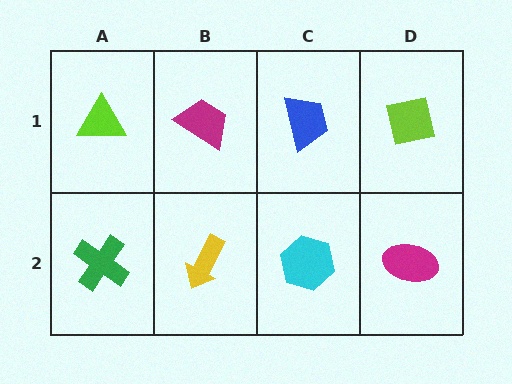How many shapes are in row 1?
4 shapes.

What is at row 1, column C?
A blue trapezoid.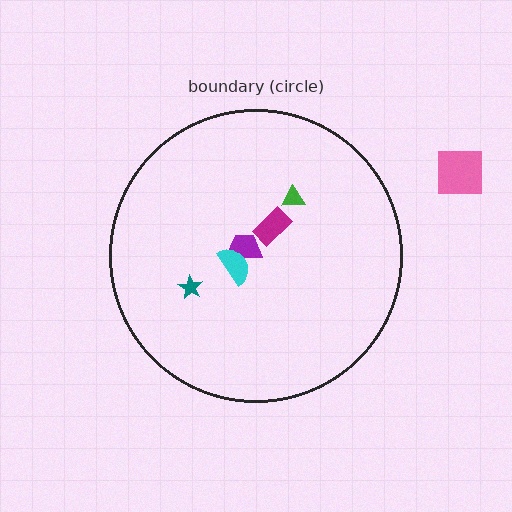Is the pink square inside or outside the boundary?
Outside.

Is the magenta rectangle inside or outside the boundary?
Inside.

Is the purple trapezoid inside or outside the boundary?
Inside.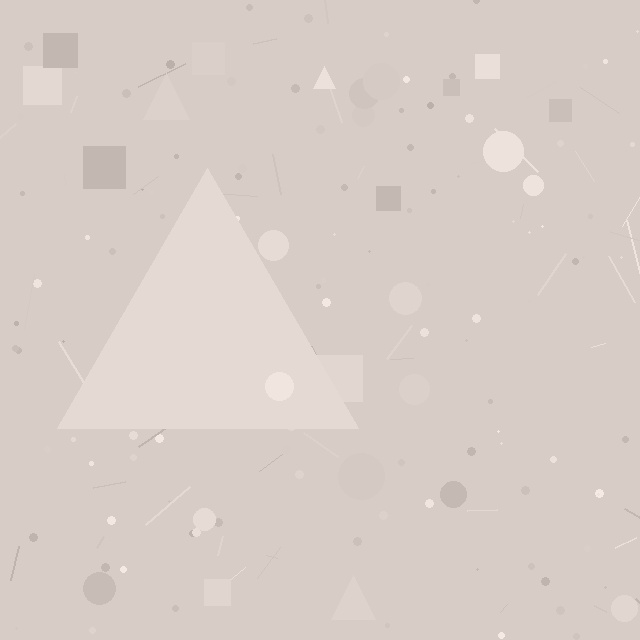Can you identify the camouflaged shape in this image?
The camouflaged shape is a triangle.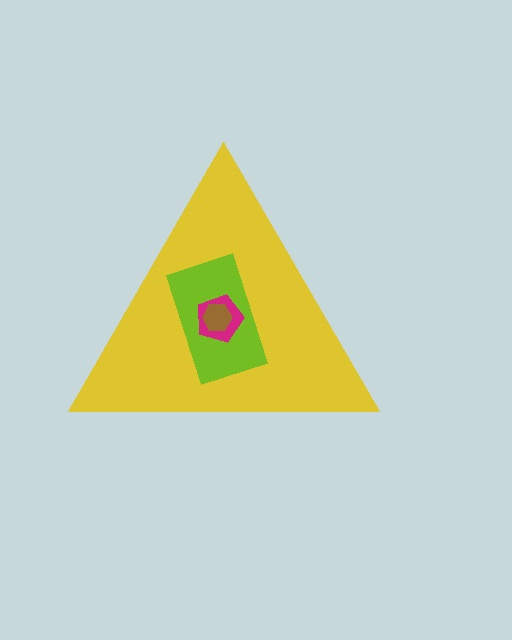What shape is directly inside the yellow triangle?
The lime rectangle.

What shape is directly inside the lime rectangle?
The magenta pentagon.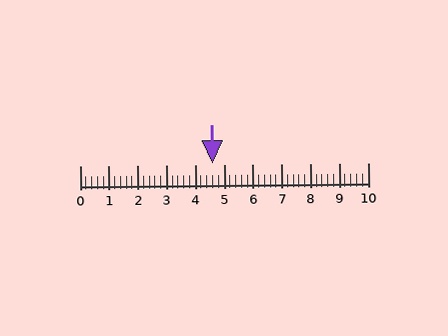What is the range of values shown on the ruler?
The ruler shows values from 0 to 10.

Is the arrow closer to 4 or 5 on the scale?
The arrow is closer to 5.